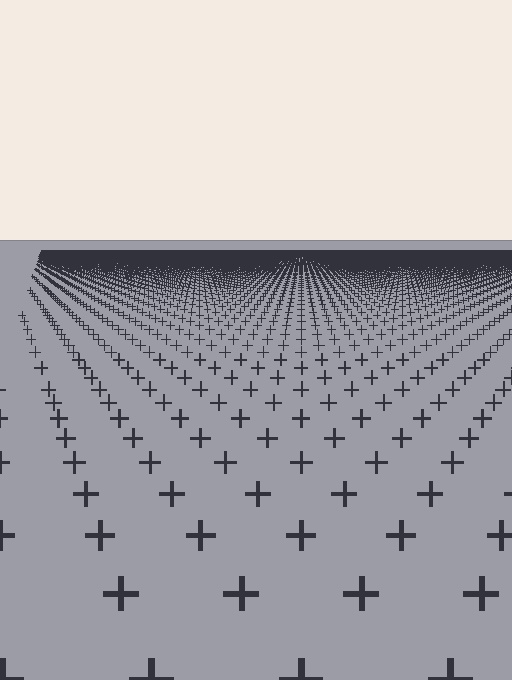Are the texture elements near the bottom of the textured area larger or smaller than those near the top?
Larger. Near the bottom, elements are closer to the viewer and appear at a bigger on-screen size.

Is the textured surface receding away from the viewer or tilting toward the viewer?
The surface is receding away from the viewer. Texture elements get smaller and denser toward the top.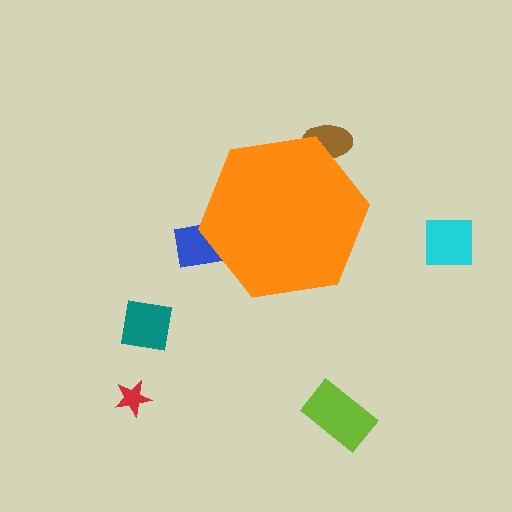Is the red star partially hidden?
No, the red star is fully visible.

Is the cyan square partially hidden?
No, the cyan square is fully visible.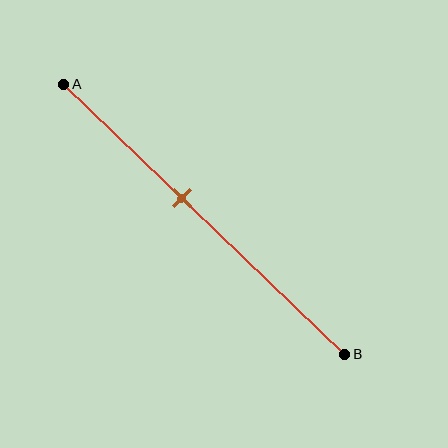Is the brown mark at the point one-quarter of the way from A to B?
No, the mark is at about 40% from A, not at the 25% one-quarter point.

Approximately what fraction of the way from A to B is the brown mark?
The brown mark is approximately 40% of the way from A to B.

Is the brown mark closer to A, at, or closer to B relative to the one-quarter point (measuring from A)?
The brown mark is closer to point B than the one-quarter point of segment AB.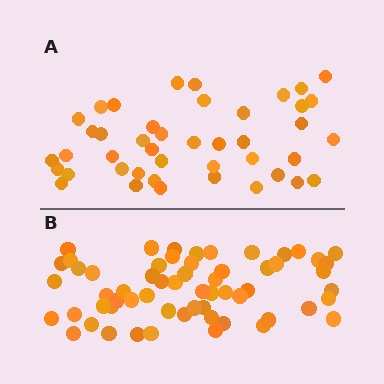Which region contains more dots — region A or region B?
Region B (the bottom region) has more dots.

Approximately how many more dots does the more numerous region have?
Region B has approximately 15 more dots than region A.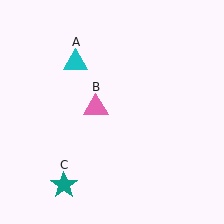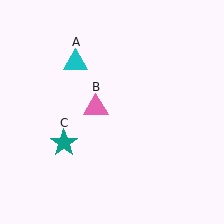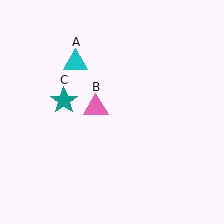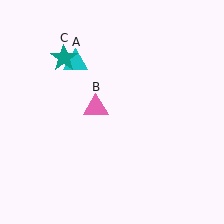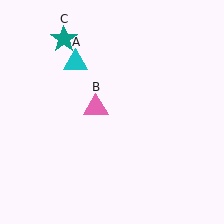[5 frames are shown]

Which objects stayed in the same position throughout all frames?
Cyan triangle (object A) and pink triangle (object B) remained stationary.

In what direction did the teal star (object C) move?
The teal star (object C) moved up.